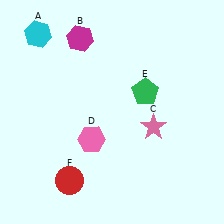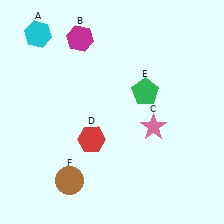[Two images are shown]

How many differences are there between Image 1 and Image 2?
There are 2 differences between the two images.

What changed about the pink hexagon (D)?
In Image 1, D is pink. In Image 2, it changed to red.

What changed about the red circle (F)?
In Image 1, F is red. In Image 2, it changed to brown.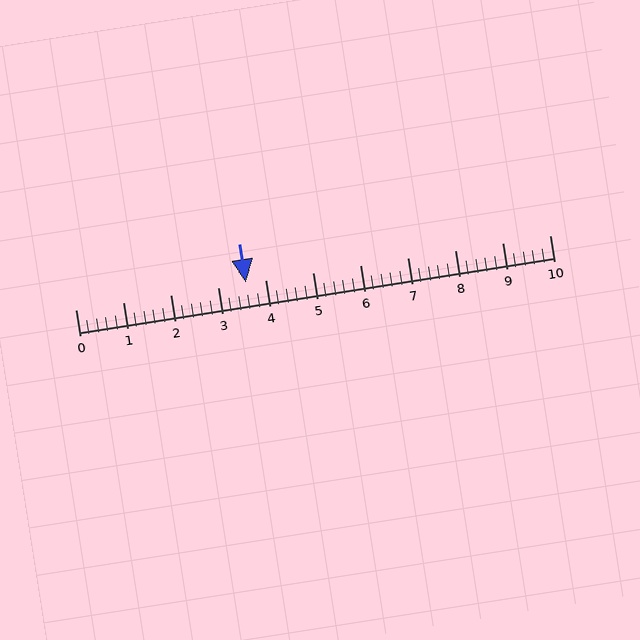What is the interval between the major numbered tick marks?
The major tick marks are spaced 1 units apart.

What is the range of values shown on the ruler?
The ruler shows values from 0 to 10.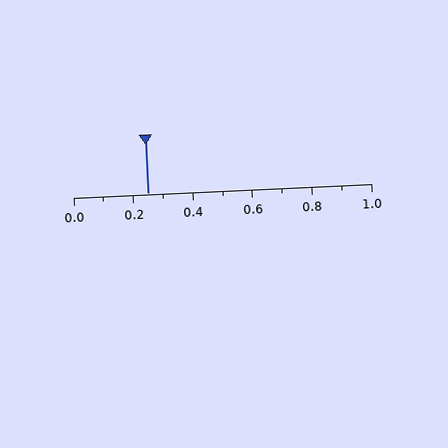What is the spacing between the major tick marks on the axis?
The major ticks are spaced 0.2 apart.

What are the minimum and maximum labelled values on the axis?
The axis runs from 0.0 to 1.0.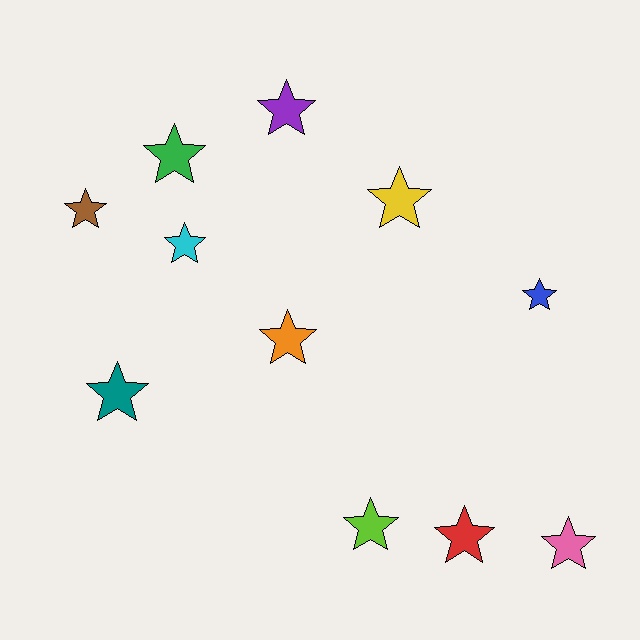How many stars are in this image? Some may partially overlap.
There are 11 stars.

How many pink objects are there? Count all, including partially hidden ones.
There is 1 pink object.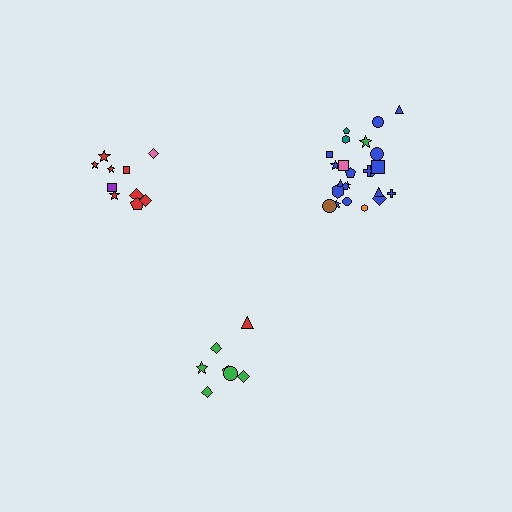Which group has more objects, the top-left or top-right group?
The top-right group.